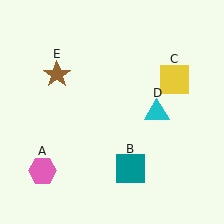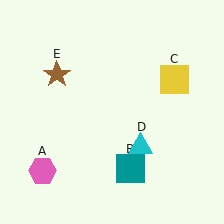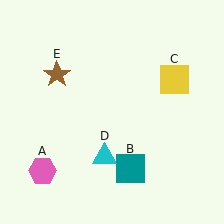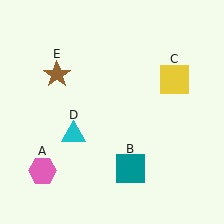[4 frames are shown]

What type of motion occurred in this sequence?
The cyan triangle (object D) rotated clockwise around the center of the scene.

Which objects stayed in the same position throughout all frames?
Pink hexagon (object A) and teal square (object B) and yellow square (object C) and brown star (object E) remained stationary.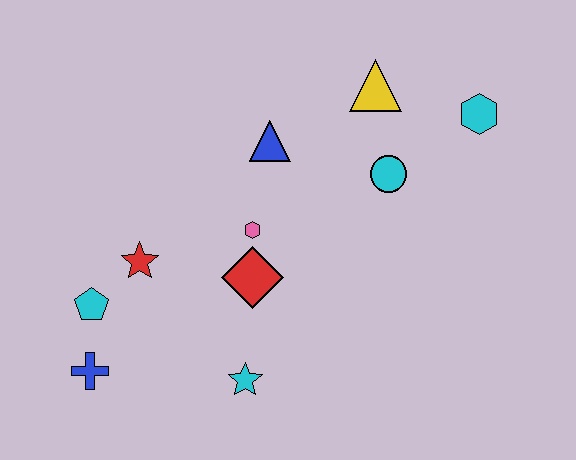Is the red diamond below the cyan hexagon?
Yes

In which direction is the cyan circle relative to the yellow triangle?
The cyan circle is below the yellow triangle.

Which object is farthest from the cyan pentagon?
The cyan hexagon is farthest from the cyan pentagon.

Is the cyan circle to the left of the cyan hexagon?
Yes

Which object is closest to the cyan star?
The red diamond is closest to the cyan star.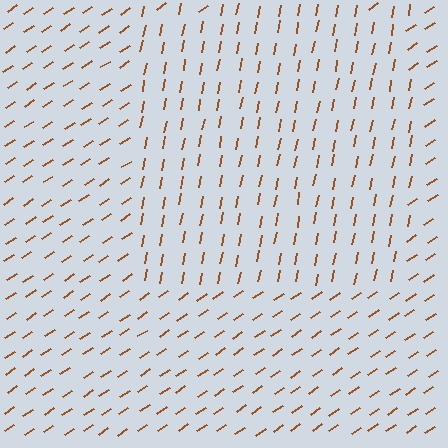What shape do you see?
I see a rectangle.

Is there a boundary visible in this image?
Yes, there is a texture boundary formed by a change in line orientation.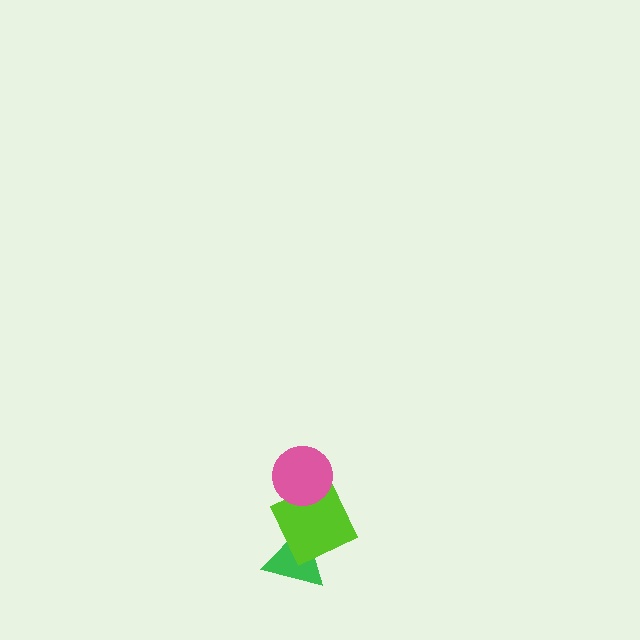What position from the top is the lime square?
The lime square is 2nd from the top.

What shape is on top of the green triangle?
The lime square is on top of the green triangle.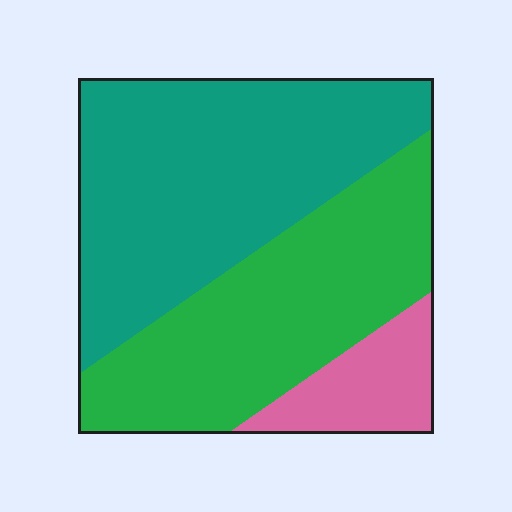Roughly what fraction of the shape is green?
Green takes up between a third and a half of the shape.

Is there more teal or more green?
Teal.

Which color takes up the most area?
Teal, at roughly 50%.